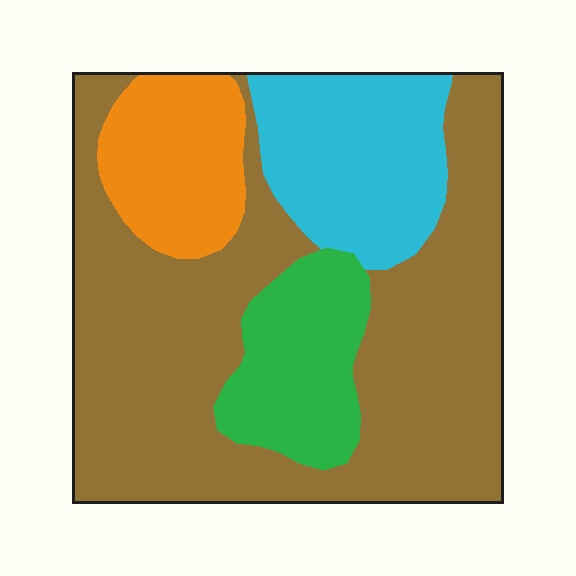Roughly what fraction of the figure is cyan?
Cyan takes up about one sixth (1/6) of the figure.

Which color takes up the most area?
Brown, at roughly 55%.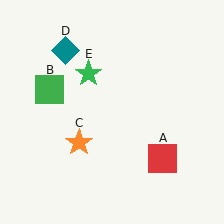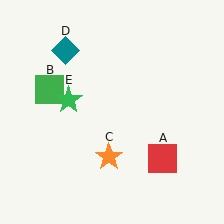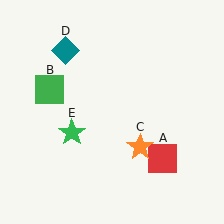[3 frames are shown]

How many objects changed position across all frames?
2 objects changed position: orange star (object C), green star (object E).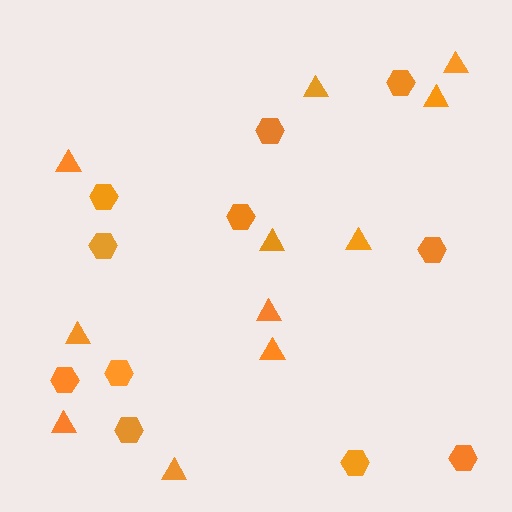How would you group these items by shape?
There are 2 groups: one group of hexagons (11) and one group of triangles (11).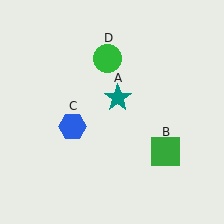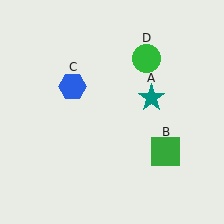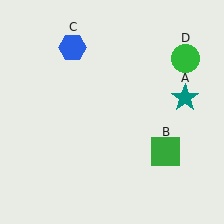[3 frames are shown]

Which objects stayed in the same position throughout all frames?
Green square (object B) remained stationary.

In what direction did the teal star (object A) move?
The teal star (object A) moved right.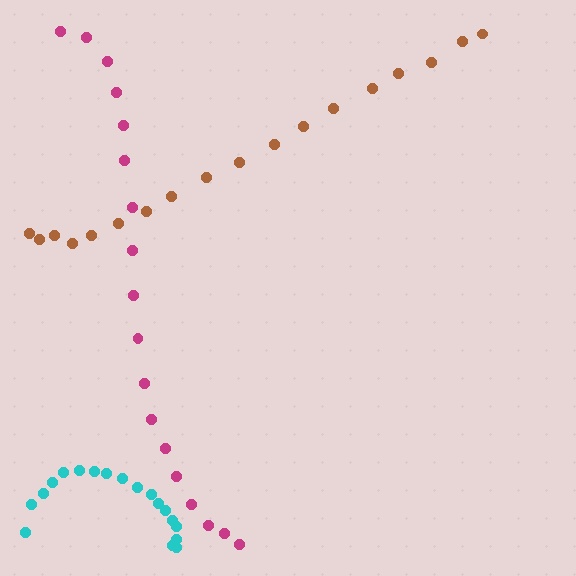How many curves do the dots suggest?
There are 3 distinct paths.